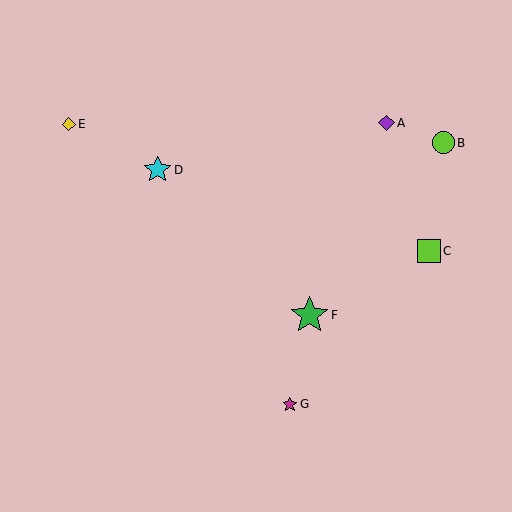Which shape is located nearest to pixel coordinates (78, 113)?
The yellow diamond (labeled E) at (69, 124) is nearest to that location.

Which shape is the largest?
The green star (labeled F) is the largest.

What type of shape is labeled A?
Shape A is a purple diamond.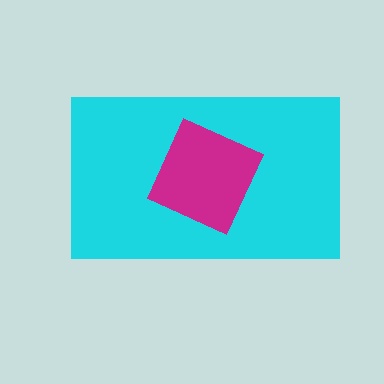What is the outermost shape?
The cyan rectangle.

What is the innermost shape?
The magenta square.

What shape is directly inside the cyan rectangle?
The magenta square.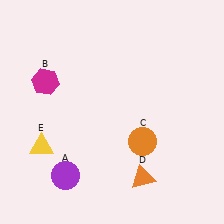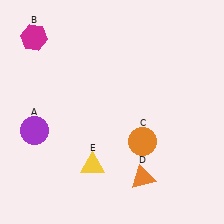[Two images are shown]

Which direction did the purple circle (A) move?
The purple circle (A) moved up.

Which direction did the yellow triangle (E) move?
The yellow triangle (E) moved right.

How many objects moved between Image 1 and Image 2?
3 objects moved between the two images.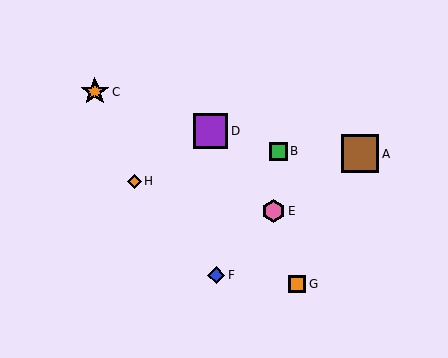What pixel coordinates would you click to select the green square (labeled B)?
Click at (278, 151) to select the green square B.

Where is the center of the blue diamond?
The center of the blue diamond is at (216, 275).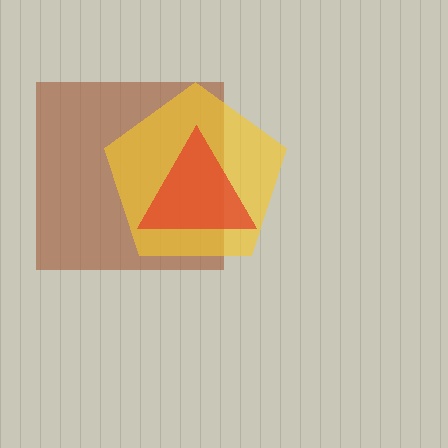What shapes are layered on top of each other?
The layered shapes are: a brown square, a yellow pentagon, a red triangle.